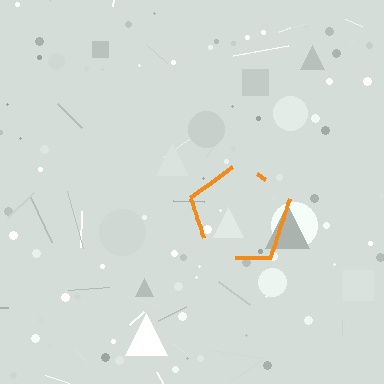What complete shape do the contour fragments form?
The contour fragments form a pentagon.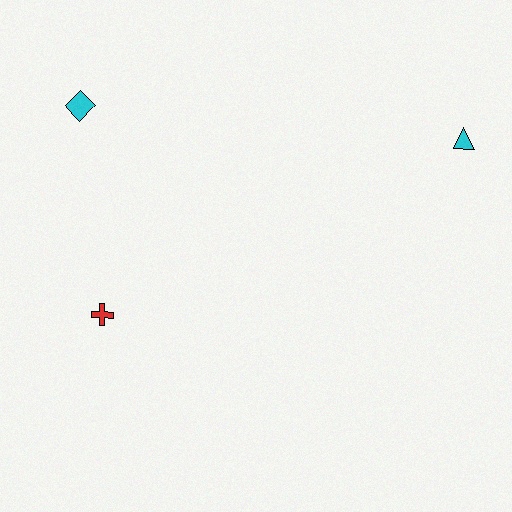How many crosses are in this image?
There is 1 cross.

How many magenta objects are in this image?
There are no magenta objects.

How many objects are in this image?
There are 3 objects.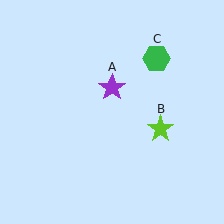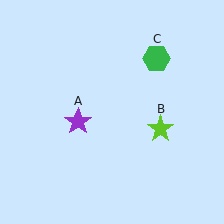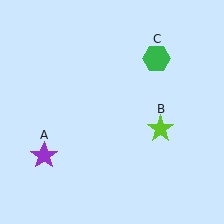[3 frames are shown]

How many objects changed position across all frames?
1 object changed position: purple star (object A).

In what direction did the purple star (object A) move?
The purple star (object A) moved down and to the left.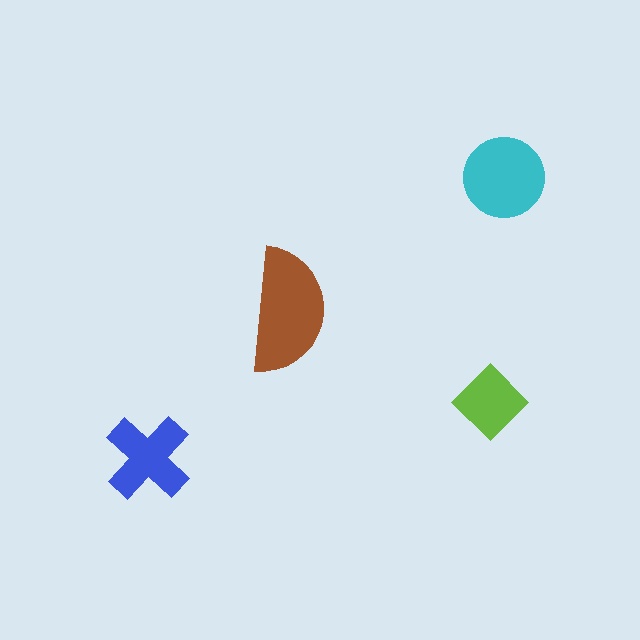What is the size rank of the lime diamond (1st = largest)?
4th.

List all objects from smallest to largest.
The lime diamond, the blue cross, the cyan circle, the brown semicircle.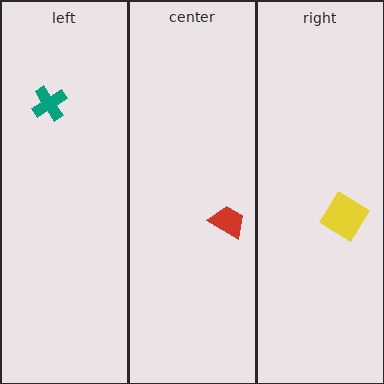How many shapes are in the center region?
1.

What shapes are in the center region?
The red trapezoid.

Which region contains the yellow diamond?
The right region.